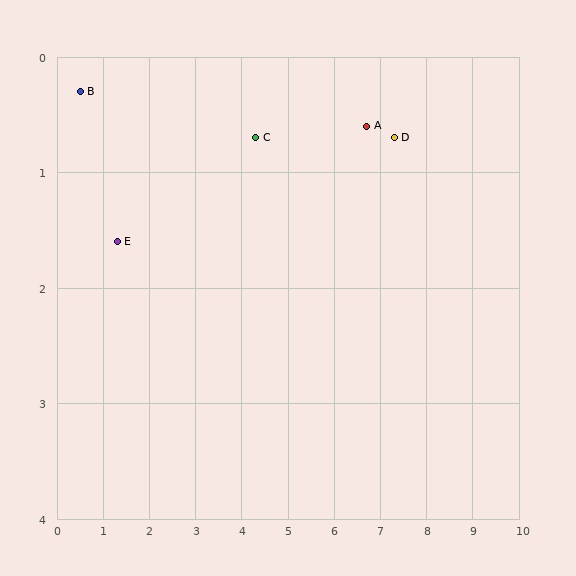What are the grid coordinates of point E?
Point E is at approximately (1.3, 1.6).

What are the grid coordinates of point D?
Point D is at approximately (7.3, 0.7).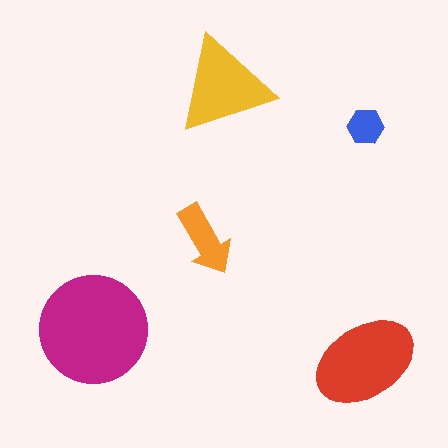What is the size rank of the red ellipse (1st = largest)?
2nd.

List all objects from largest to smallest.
The magenta circle, the red ellipse, the yellow triangle, the orange arrow, the blue hexagon.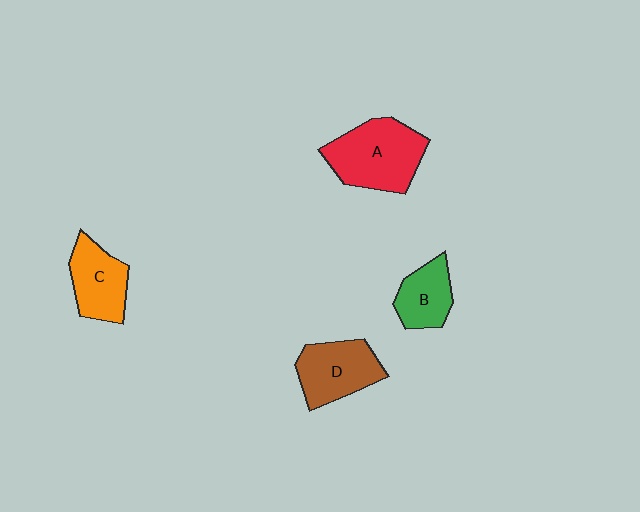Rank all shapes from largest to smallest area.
From largest to smallest: A (red), D (brown), C (orange), B (green).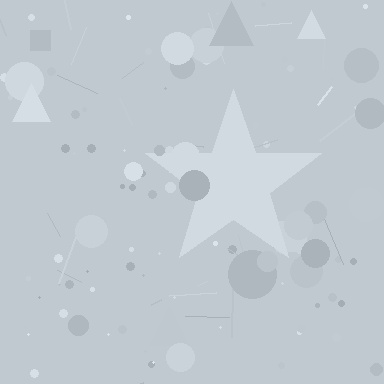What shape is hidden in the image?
A star is hidden in the image.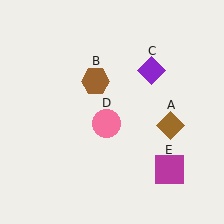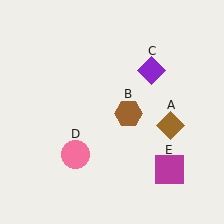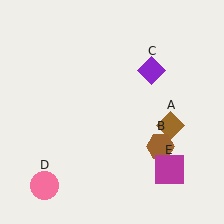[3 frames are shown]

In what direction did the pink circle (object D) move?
The pink circle (object D) moved down and to the left.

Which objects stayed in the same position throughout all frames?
Brown diamond (object A) and purple diamond (object C) and magenta square (object E) remained stationary.